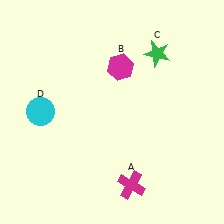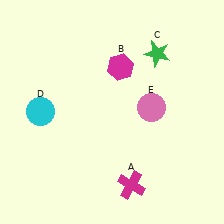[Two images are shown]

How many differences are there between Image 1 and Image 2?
There is 1 difference between the two images.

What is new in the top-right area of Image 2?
A pink circle (E) was added in the top-right area of Image 2.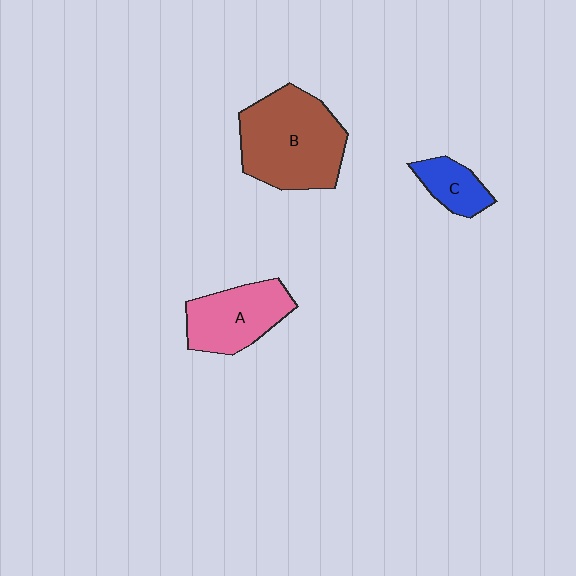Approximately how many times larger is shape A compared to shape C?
Approximately 1.9 times.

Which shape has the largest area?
Shape B (brown).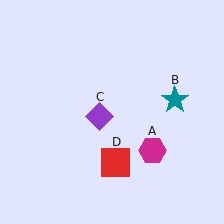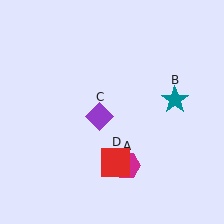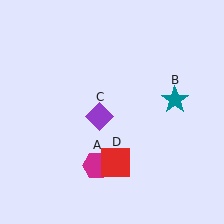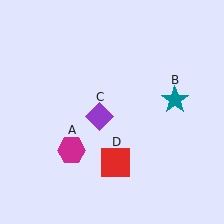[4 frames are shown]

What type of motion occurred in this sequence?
The magenta hexagon (object A) rotated clockwise around the center of the scene.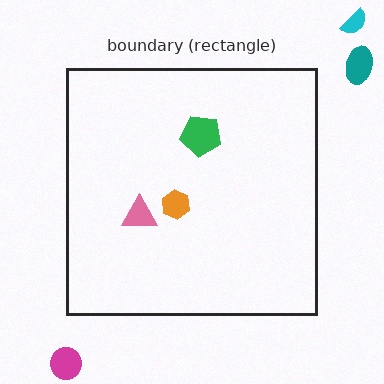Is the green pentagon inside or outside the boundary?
Inside.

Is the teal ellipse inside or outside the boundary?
Outside.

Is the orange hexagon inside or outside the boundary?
Inside.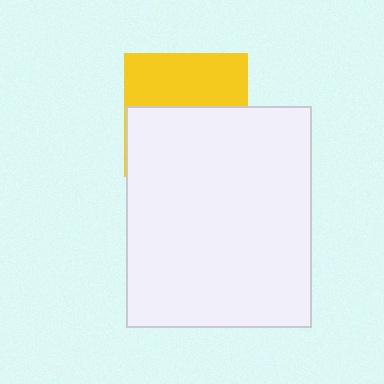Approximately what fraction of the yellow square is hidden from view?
Roughly 57% of the yellow square is hidden behind the white rectangle.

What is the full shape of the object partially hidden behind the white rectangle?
The partially hidden object is a yellow square.